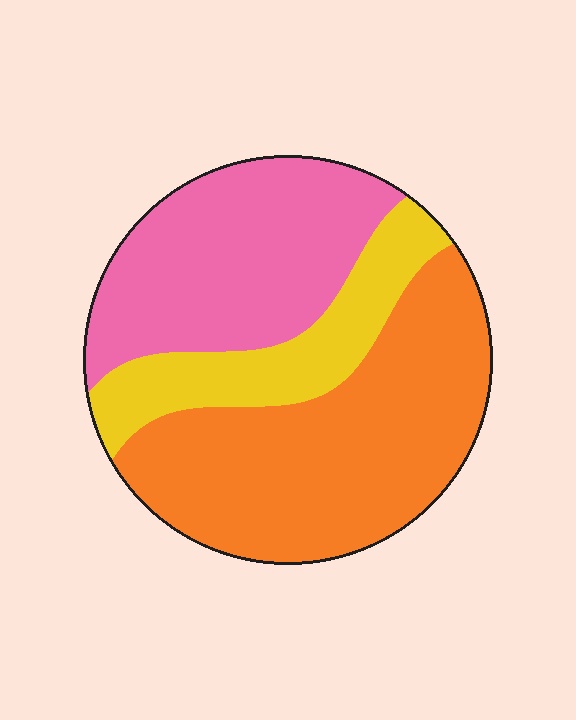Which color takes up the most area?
Orange, at roughly 45%.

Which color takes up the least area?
Yellow, at roughly 20%.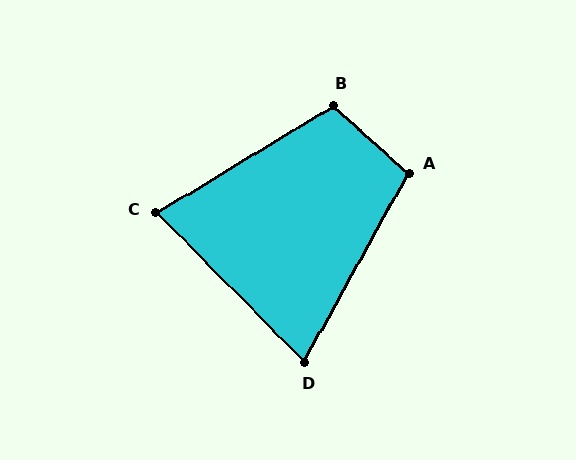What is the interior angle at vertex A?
Approximately 104 degrees (obtuse).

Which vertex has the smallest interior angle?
D, at approximately 74 degrees.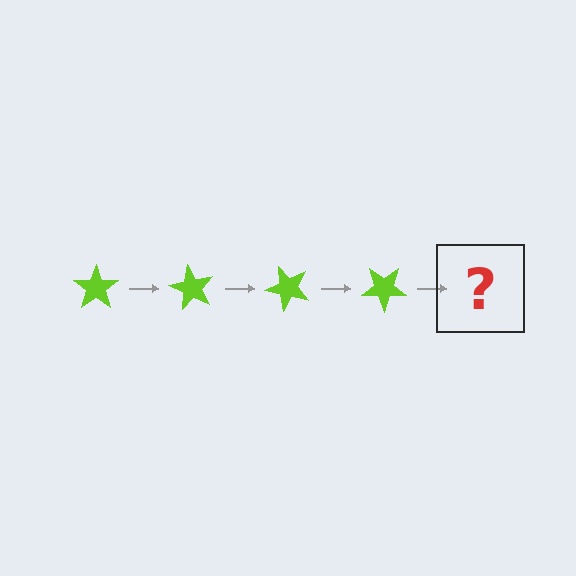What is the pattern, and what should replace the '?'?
The pattern is that the star rotates 60 degrees each step. The '?' should be a lime star rotated 240 degrees.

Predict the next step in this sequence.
The next step is a lime star rotated 240 degrees.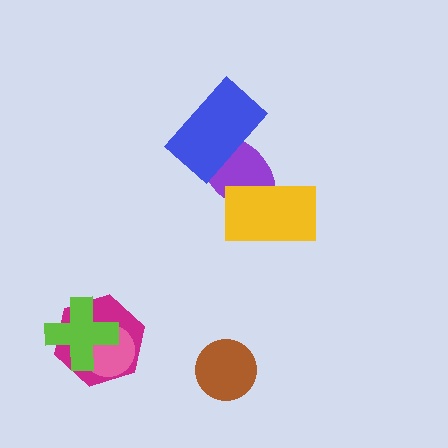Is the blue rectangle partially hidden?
No, no other shape covers it.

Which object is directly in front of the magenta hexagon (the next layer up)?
The pink circle is directly in front of the magenta hexagon.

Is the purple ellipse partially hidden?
Yes, it is partially covered by another shape.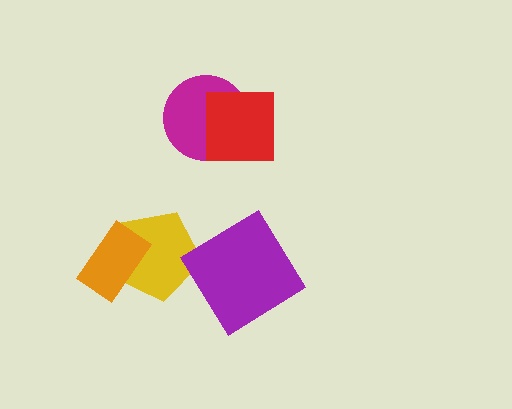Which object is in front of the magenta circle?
The red square is in front of the magenta circle.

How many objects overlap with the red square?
1 object overlaps with the red square.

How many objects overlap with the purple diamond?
0 objects overlap with the purple diamond.